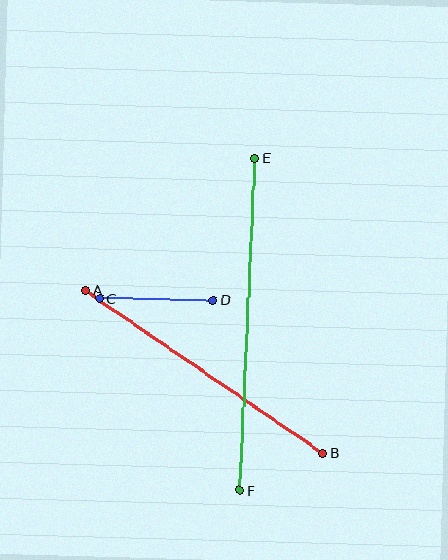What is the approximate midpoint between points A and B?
The midpoint is at approximately (204, 372) pixels.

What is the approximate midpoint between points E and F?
The midpoint is at approximately (248, 324) pixels.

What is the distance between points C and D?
The distance is approximately 113 pixels.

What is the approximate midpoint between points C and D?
The midpoint is at approximately (156, 299) pixels.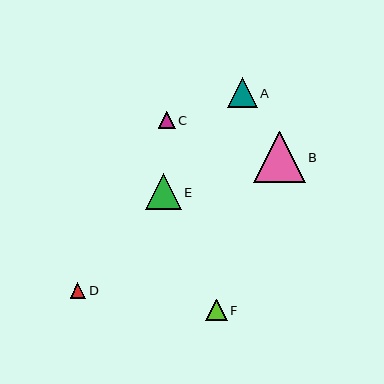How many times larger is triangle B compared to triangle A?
Triangle B is approximately 1.7 times the size of triangle A.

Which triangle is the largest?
Triangle B is the largest with a size of approximately 51 pixels.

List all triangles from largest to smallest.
From largest to smallest: B, E, A, F, C, D.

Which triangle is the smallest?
Triangle D is the smallest with a size of approximately 16 pixels.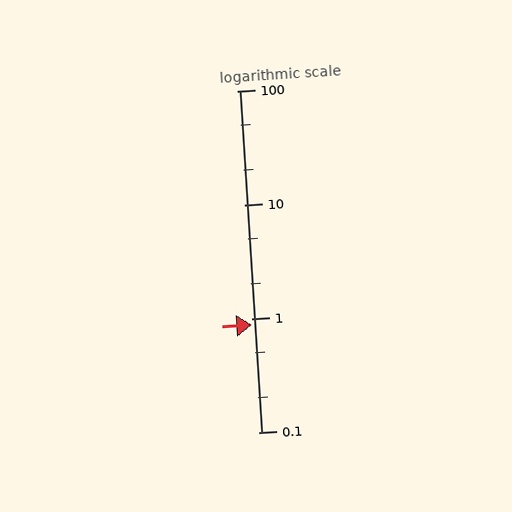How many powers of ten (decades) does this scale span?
The scale spans 3 decades, from 0.1 to 100.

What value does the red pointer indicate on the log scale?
The pointer indicates approximately 0.87.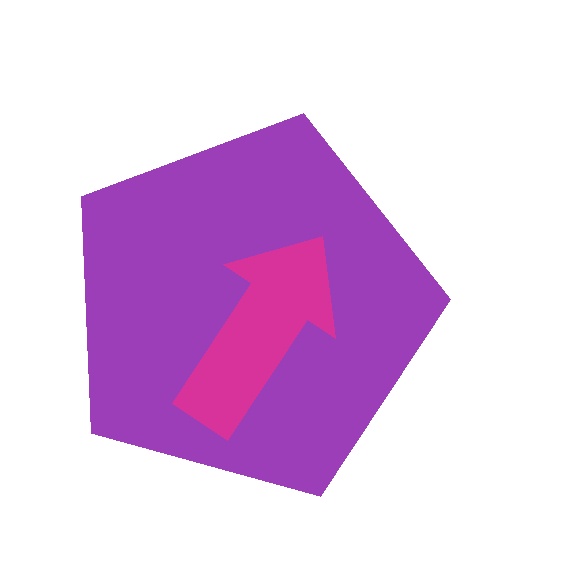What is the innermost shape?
The magenta arrow.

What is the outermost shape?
The purple pentagon.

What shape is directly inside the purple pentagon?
The magenta arrow.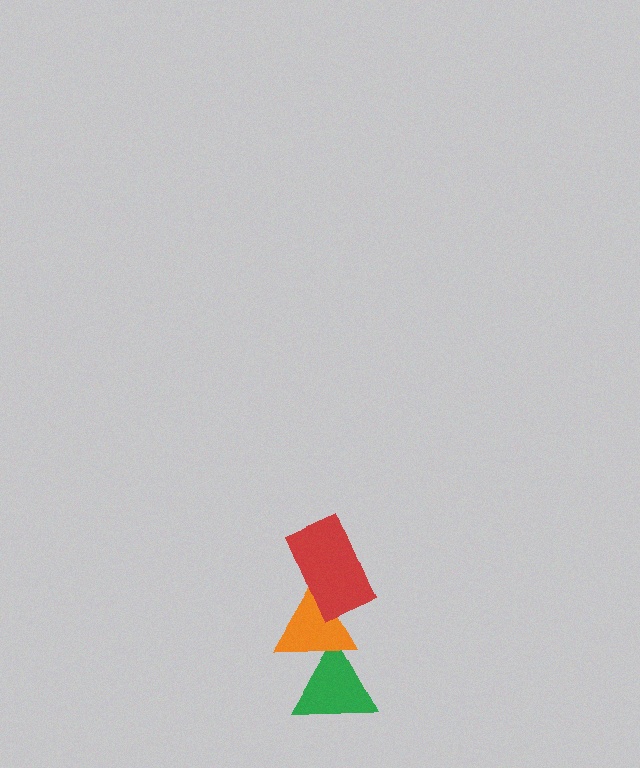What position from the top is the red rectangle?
The red rectangle is 1st from the top.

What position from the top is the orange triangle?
The orange triangle is 2nd from the top.